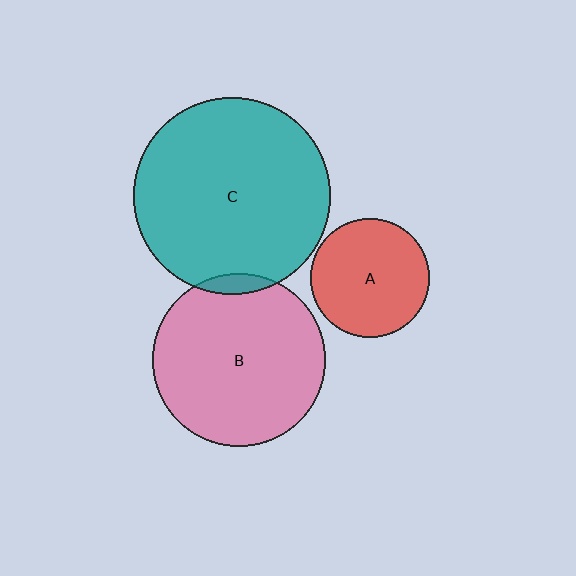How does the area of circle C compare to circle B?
Approximately 1.3 times.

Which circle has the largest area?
Circle C (teal).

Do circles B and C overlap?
Yes.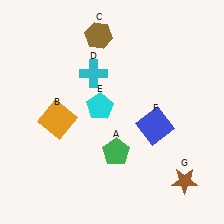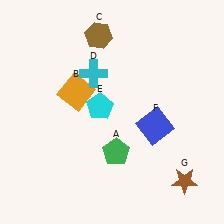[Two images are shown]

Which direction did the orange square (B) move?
The orange square (B) moved up.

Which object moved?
The orange square (B) moved up.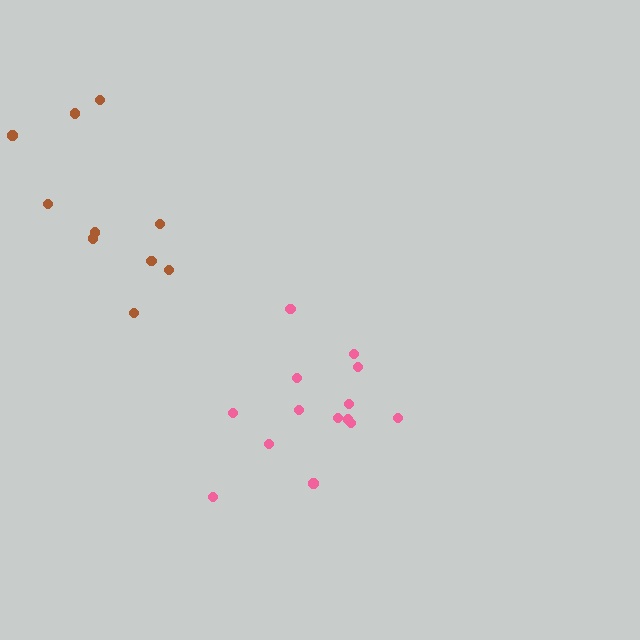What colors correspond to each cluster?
The clusters are colored: pink, brown.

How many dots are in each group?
Group 1: 14 dots, Group 2: 10 dots (24 total).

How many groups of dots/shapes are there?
There are 2 groups.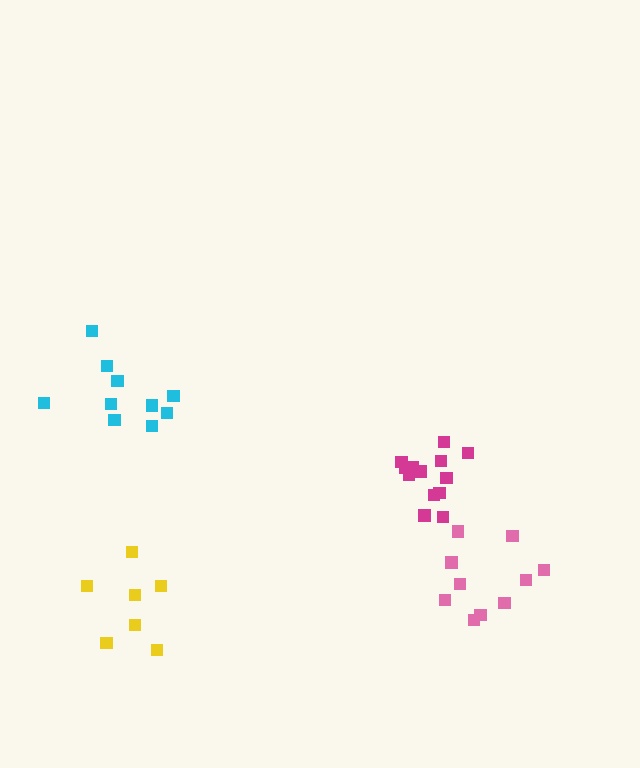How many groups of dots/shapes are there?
There are 4 groups.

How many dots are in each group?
Group 1: 10 dots, Group 2: 10 dots, Group 3: 13 dots, Group 4: 7 dots (40 total).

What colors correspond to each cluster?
The clusters are colored: pink, cyan, magenta, yellow.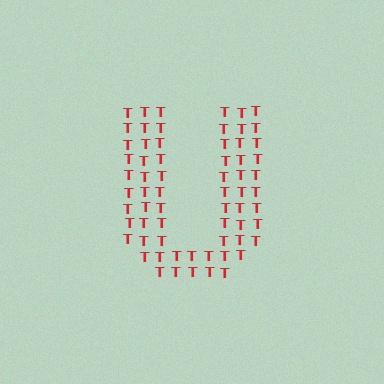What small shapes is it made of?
It is made of small letter T's.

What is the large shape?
The large shape is the letter U.